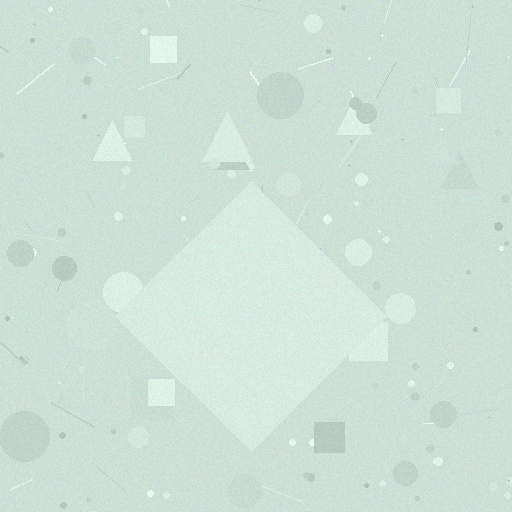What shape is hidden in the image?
A diamond is hidden in the image.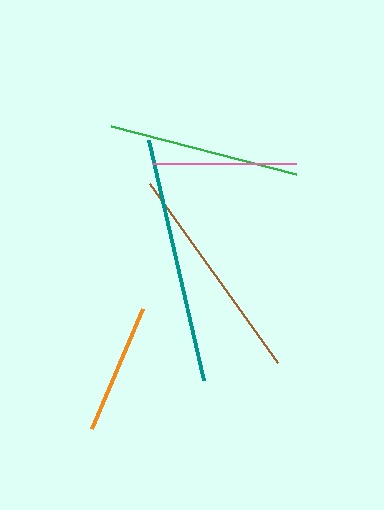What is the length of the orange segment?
The orange segment is approximately 130 pixels long.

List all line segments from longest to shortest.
From longest to shortest: teal, brown, green, pink, orange.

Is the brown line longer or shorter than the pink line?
The brown line is longer than the pink line.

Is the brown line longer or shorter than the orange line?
The brown line is longer than the orange line.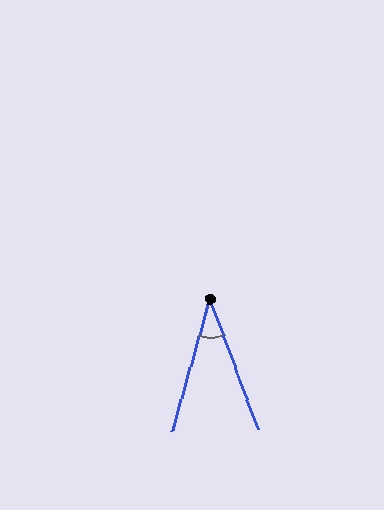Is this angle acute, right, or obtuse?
It is acute.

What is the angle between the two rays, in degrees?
Approximately 36 degrees.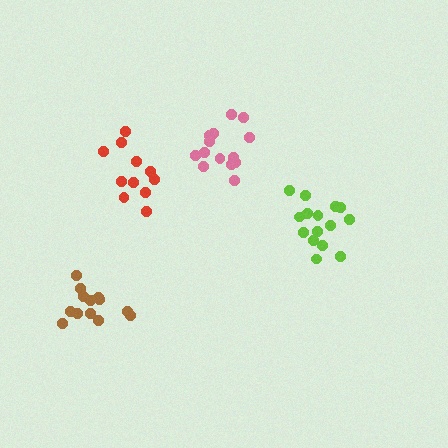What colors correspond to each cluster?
The clusters are colored: pink, lime, brown, red.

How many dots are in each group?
Group 1: 15 dots, Group 2: 15 dots, Group 3: 13 dots, Group 4: 11 dots (54 total).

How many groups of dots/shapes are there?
There are 4 groups.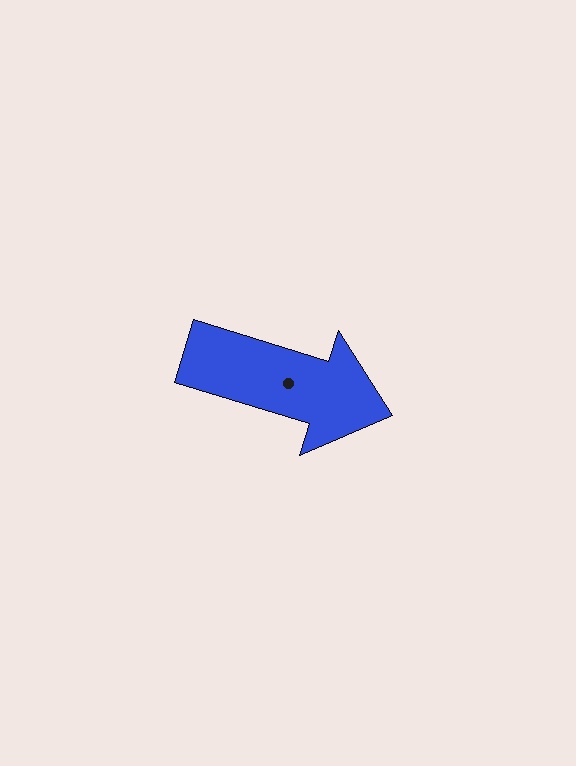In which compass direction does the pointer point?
East.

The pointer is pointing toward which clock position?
Roughly 4 o'clock.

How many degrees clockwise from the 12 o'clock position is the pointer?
Approximately 107 degrees.